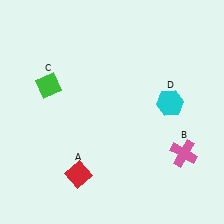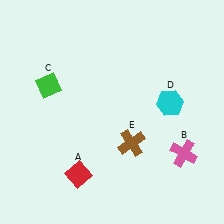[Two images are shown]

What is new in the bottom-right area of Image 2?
A brown cross (E) was added in the bottom-right area of Image 2.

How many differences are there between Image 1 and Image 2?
There is 1 difference between the two images.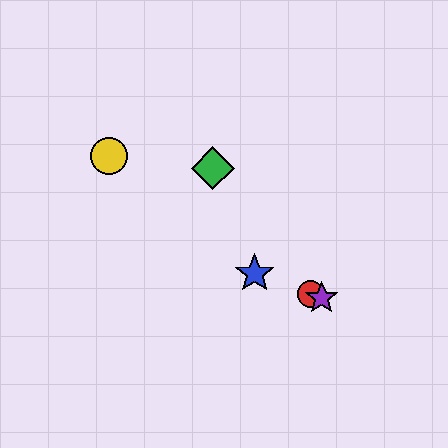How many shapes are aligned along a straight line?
3 shapes (the red circle, the blue star, the purple star) are aligned along a straight line.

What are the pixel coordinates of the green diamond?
The green diamond is at (213, 168).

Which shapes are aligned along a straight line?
The red circle, the blue star, the purple star are aligned along a straight line.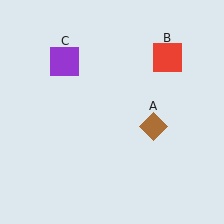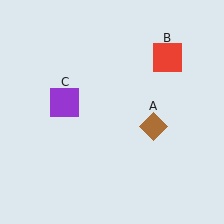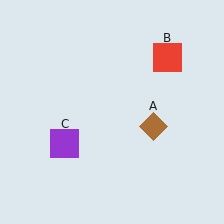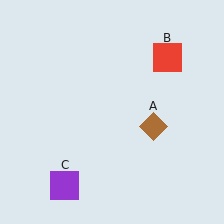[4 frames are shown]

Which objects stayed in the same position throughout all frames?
Brown diamond (object A) and red square (object B) remained stationary.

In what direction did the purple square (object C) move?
The purple square (object C) moved down.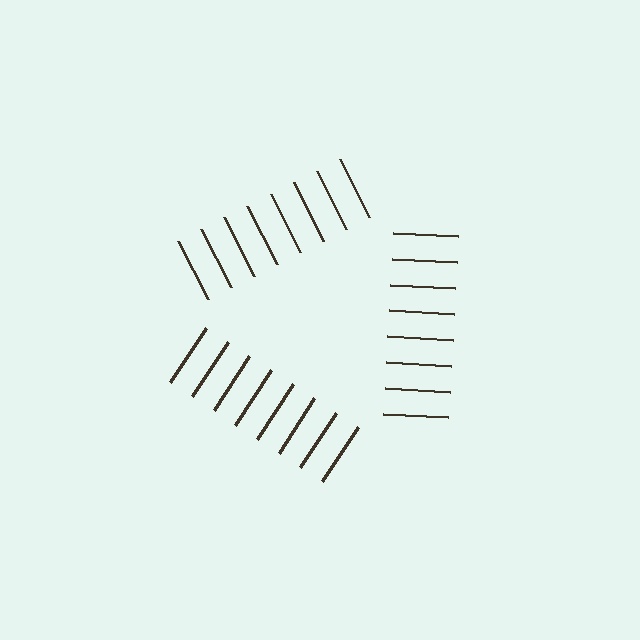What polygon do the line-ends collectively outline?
An illusory triangle — the line segments terminate on its edges but no continuous stroke is drawn.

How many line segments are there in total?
24 — 8 along each of the 3 edges.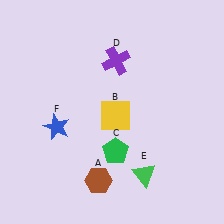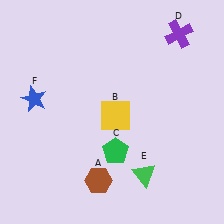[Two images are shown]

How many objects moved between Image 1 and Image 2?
2 objects moved between the two images.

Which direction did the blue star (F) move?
The blue star (F) moved up.